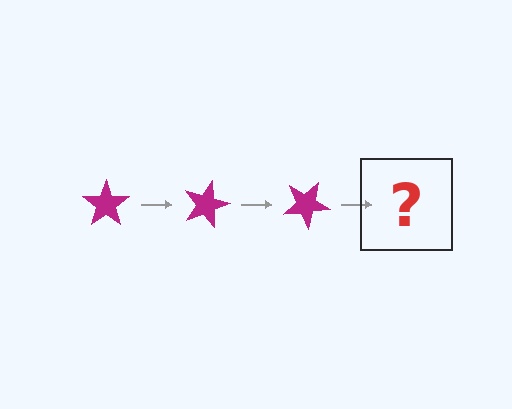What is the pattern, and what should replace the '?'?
The pattern is that the star rotates 15 degrees each step. The '?' should be a magenta star rotated 45 degrees.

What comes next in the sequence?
The next element should be a magenta star rotated 45 degrees.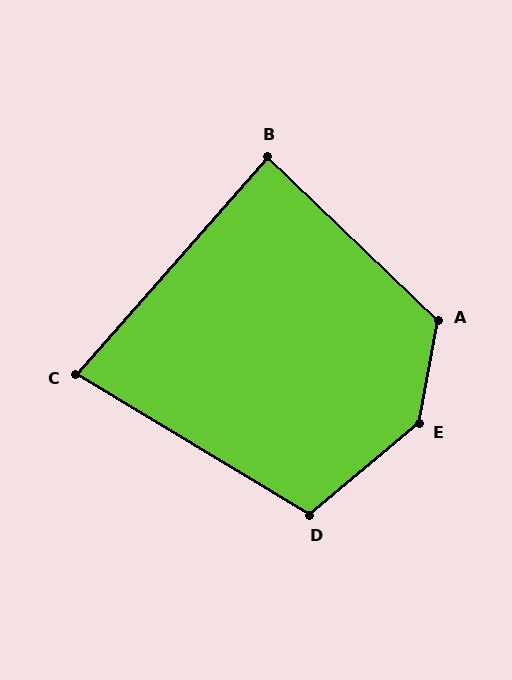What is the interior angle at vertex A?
Approximately 123 degrees (obtuse).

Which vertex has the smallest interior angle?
C, at approximately 80 degrees.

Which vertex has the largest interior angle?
E, at approximately 140 degrees.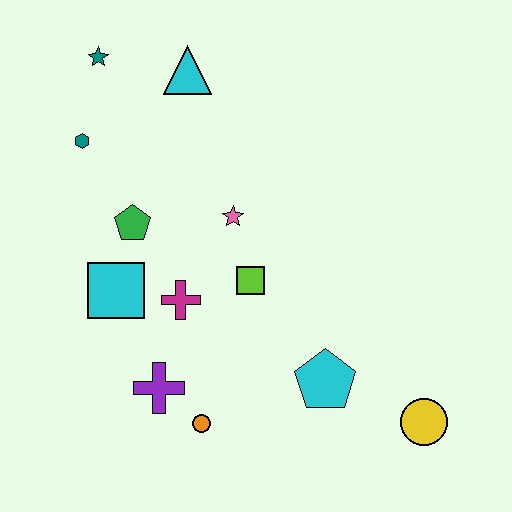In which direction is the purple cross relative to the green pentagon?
The purple cross is below the green pentagon.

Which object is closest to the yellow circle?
The cyan pentagon is closest to the yellow circle.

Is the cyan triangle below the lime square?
No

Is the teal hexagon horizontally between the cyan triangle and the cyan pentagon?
No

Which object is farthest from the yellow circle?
The teal star is farthest from the yellow circle.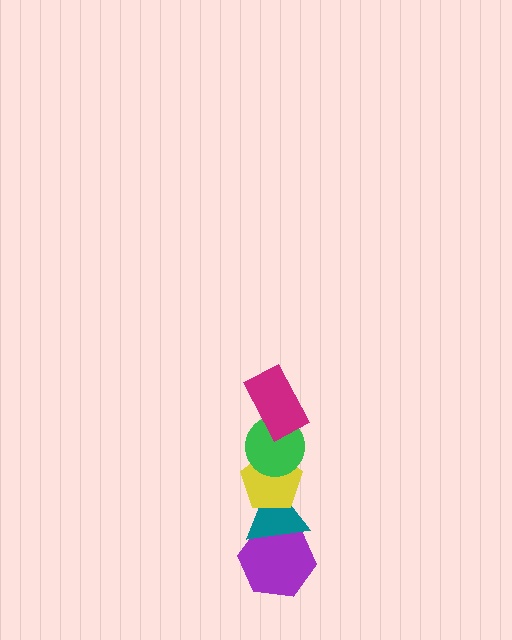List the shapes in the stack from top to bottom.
From top to bottom: the magenta rectangle, the green circle, the yellow pentagon, the teal triangle, the purple hexagon.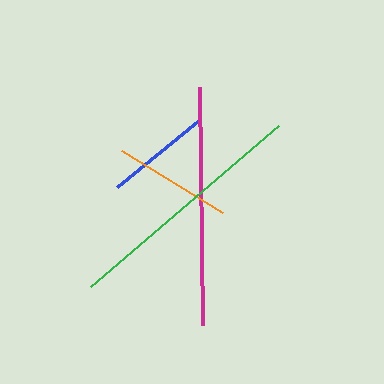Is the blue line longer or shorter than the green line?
The green line is longer than the blue line.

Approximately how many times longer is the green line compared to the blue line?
The green line is approximately 2.3 times the length of the blue line.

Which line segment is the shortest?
The blue line is the shortest at approximately 106 pixels.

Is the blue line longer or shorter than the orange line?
The orange line is longer than the blue line.